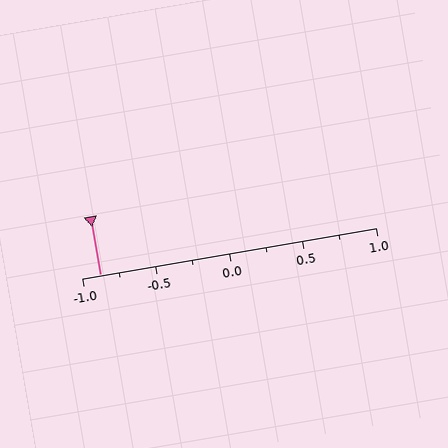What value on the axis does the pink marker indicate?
The marker indicates approximately -0.88.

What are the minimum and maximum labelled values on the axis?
The axis runs from -1.0 to 1.0.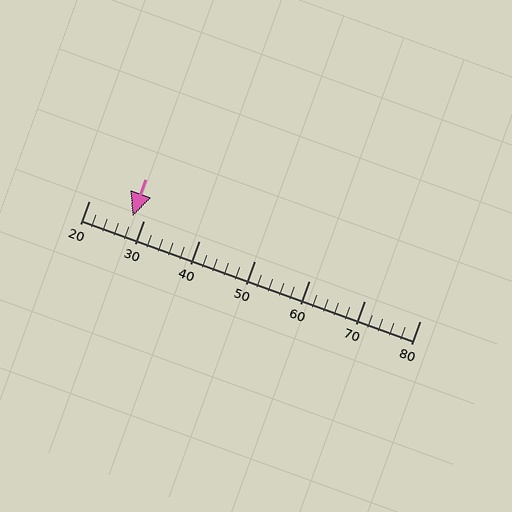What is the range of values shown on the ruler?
The ruler shows values from 20 to 80.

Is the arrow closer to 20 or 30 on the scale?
The arrow is closer to 30.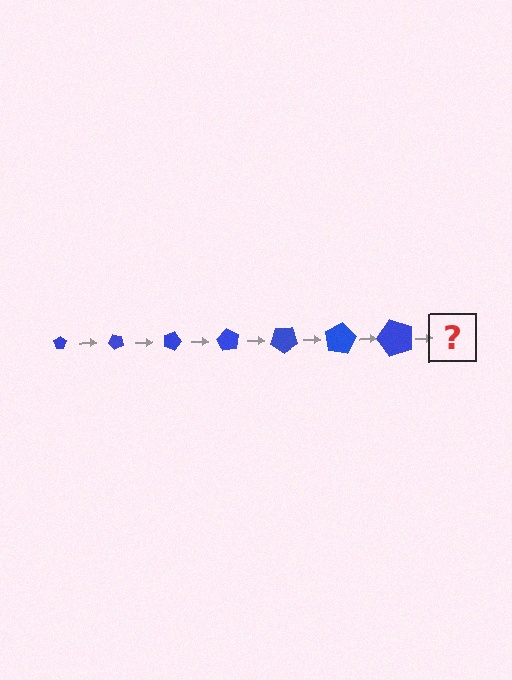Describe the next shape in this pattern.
It should be a pentagon, larger than the previous one and rotated 315 degrees from the start.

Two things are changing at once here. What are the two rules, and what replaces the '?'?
The two rules are that the pentagon grows larger each step and it rotates 45 degrees each step. The '?' should be a pentagon, larger than the previous one and rotated 315 degrees from the start.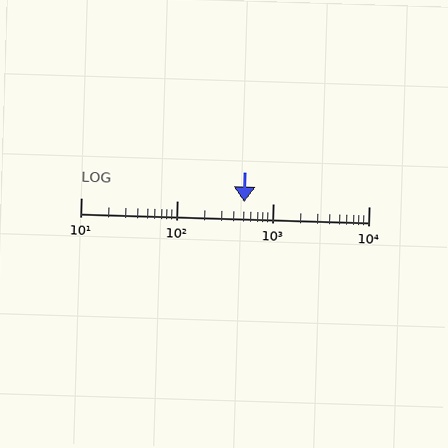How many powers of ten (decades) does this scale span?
The scale spans 3 decades, from 10 to 10000.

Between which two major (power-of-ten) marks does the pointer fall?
The pointer is between 100 and 1000.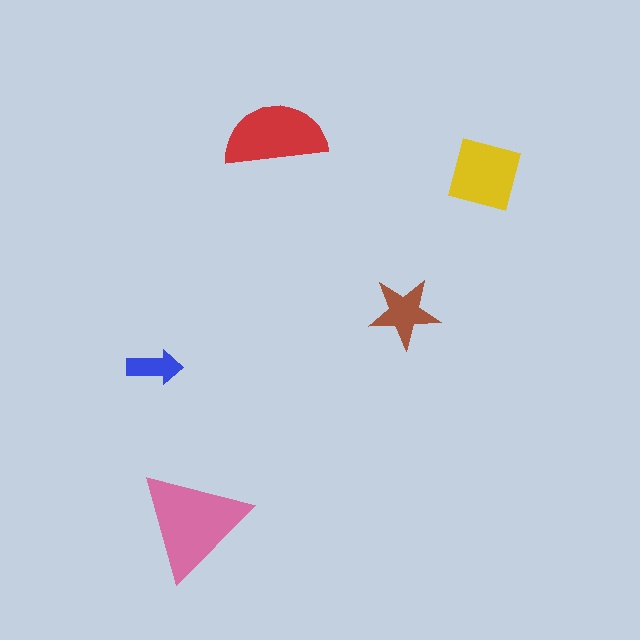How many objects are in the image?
There are 5 objects in the image.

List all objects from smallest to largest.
The blue arrow, the brown star, the yellow square, the red semicircle, the pink triangle.